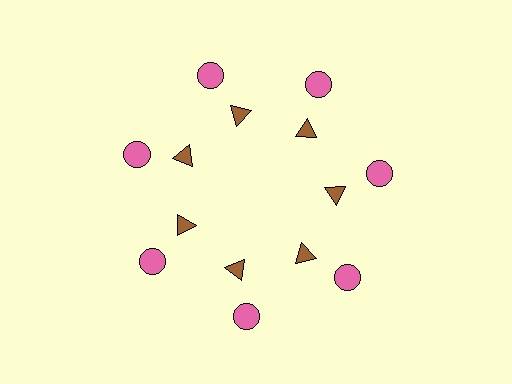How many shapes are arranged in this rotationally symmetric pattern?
There are 14 shapes, arranged in 7 groups of 2.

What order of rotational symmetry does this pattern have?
This pattern has 7-fold rotational symmetry.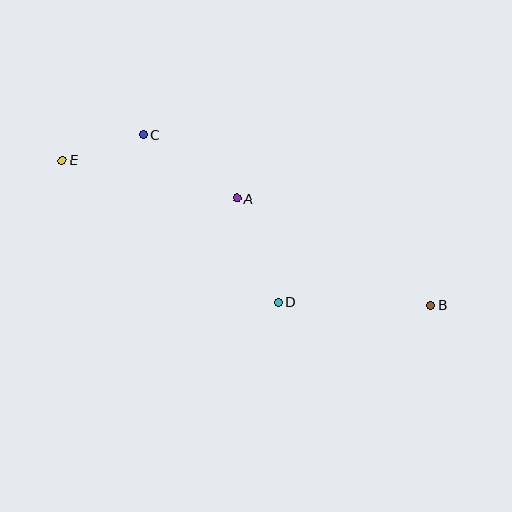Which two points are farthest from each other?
Points B and E are farthest from each other.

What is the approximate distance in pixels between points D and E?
The distance between D and E is approximately 258 pixels.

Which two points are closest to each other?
Points C and E are closest to each other.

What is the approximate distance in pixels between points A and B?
The distance between A and B is approximately 221 pixels.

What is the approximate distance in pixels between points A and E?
The distance between A and E is approximately 179 pixels.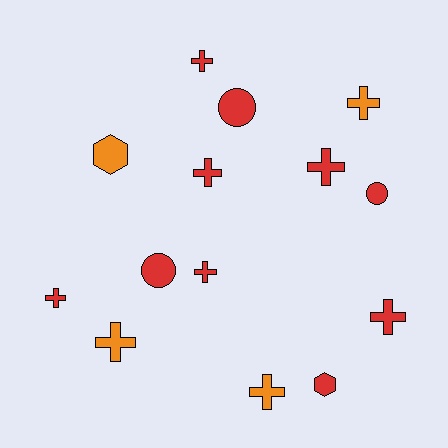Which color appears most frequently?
Red, with 10 objects.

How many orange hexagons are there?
There is 1 orange hexagon.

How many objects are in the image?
There are 14 objects.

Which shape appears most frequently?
Cross, with 9 objects.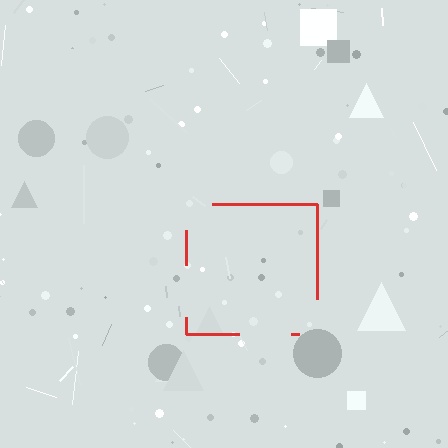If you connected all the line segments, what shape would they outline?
They would outline a square.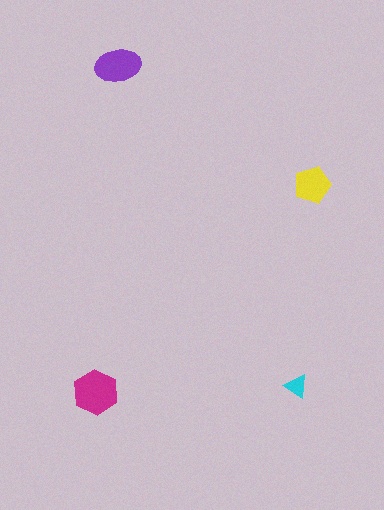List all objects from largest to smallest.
The magenta hexagon, the purple ellipse, the yellow pentagon, the cyan triangle.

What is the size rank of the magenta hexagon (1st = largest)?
1st.